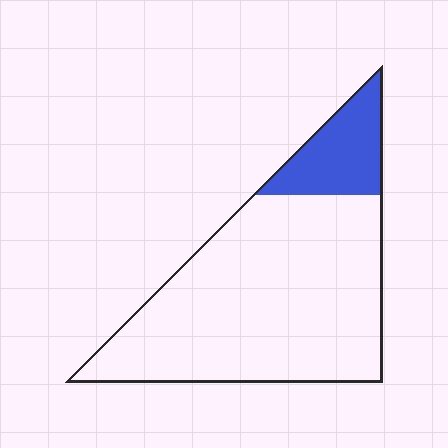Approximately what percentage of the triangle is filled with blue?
Approximately 15%.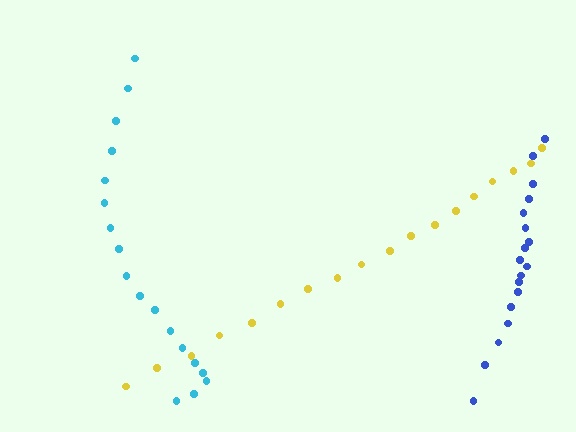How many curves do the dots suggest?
There are 3 distinct paths.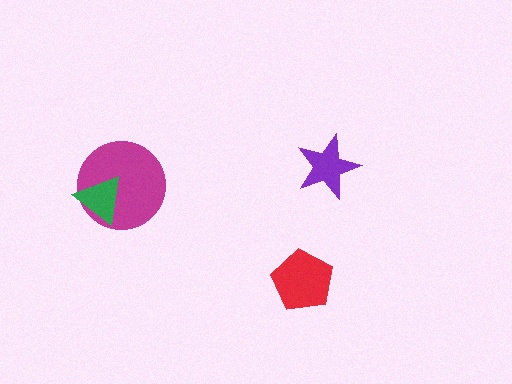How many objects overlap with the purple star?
0 objects overlap with the purple star.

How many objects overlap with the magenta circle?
1 object overlaps with the magenta circle.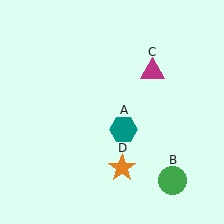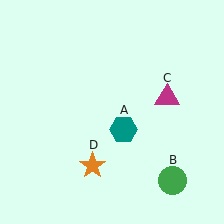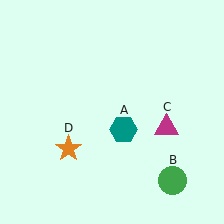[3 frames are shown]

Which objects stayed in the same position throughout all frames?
Teal hexagon (object A) and green circle (object B) remained stationary.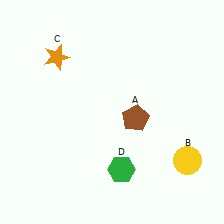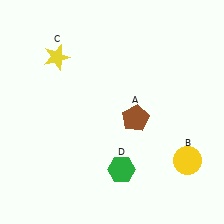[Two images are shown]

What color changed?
The star (C) changed from orange in Image 1 to yellow in Image 2.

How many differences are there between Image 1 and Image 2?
There is 1 difference between the two images.